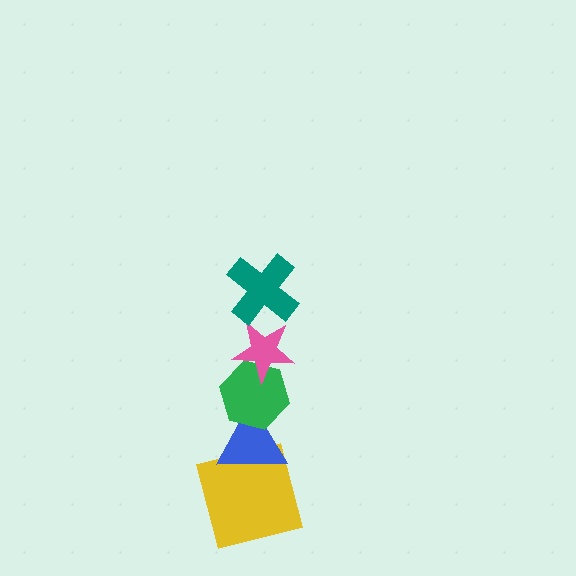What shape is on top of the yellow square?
The blue triangle is on top of the yellow square.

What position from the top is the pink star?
The pink star is 2nd from the top.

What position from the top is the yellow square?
The yellow square is 5th from the top.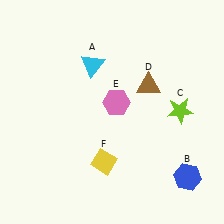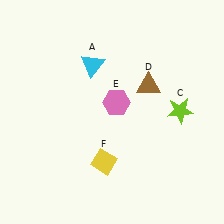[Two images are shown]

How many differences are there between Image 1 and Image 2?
There is 1 difference between the two images.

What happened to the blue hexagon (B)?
The blue hexagon (B) was removed in Image 2. It was in the bottom-right area of Image 1.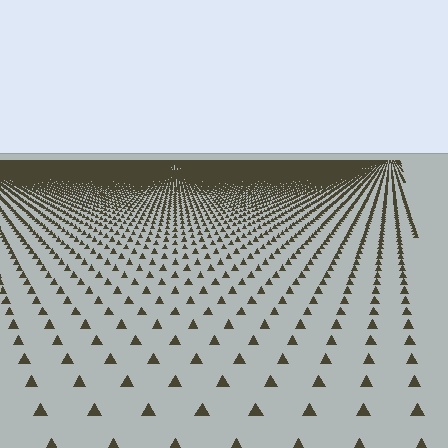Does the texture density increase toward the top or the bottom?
Density increases toward the top.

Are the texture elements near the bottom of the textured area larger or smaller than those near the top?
Larger. Near the bottom, elements are closer to the viewer and appear at a bigger on-screen size.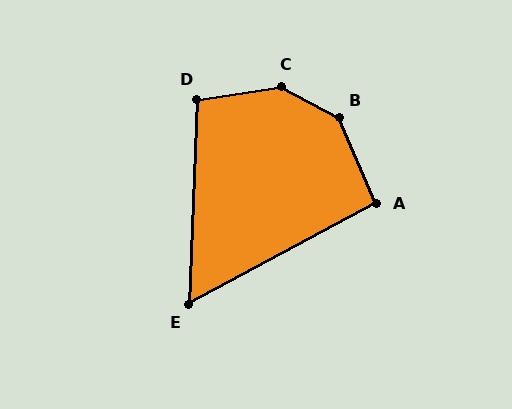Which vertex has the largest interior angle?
C, at approximately 143 degrees.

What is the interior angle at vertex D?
Approximately 101 degrees (obtuse).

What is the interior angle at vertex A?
Approximately 95 degrees (approximately right).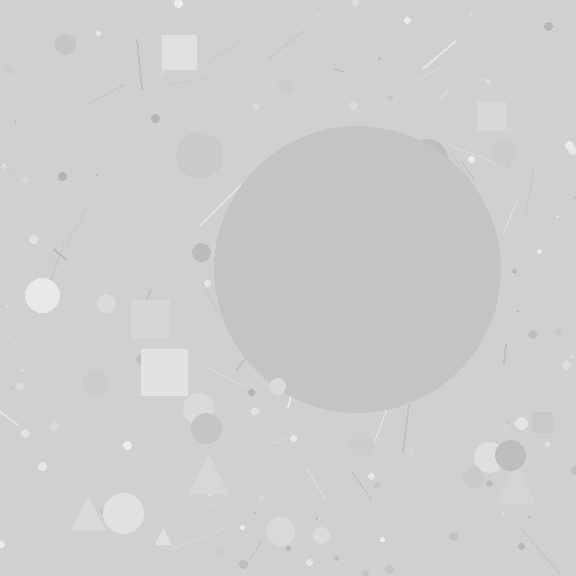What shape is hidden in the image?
A circle is hidden in the image.